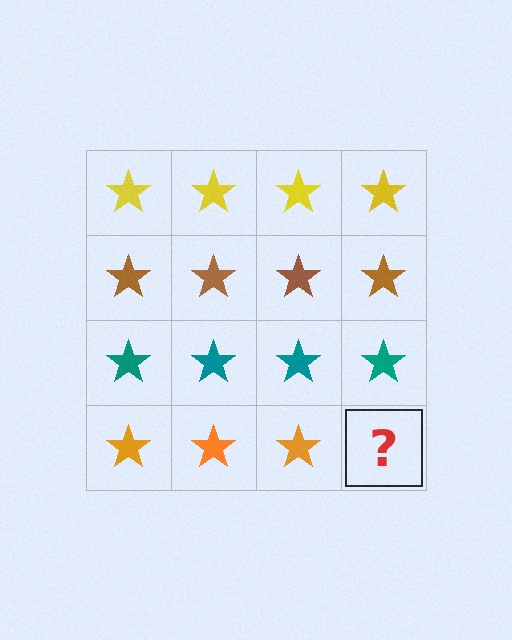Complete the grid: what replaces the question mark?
The question mark should be replaced with an orange star.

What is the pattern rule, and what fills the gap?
The rule is that each row has a consistent color. The gap should be filled with an orange star.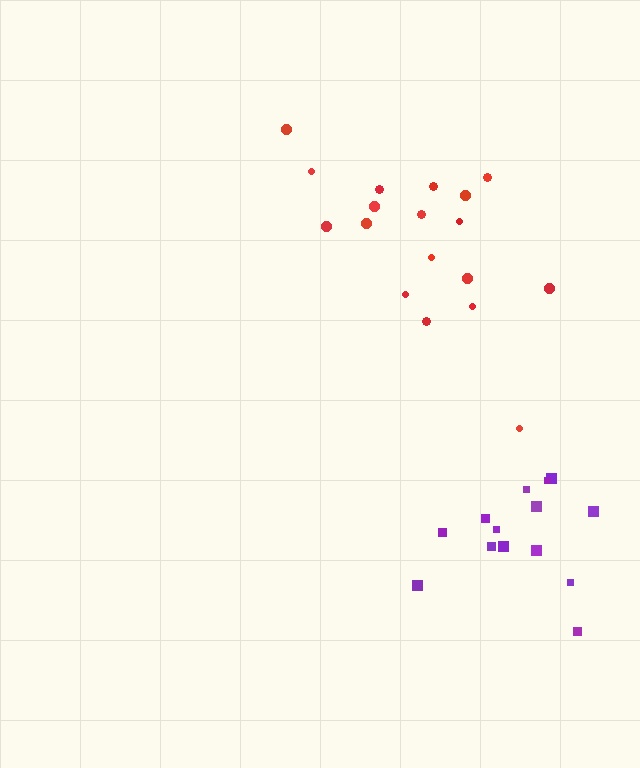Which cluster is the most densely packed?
Purple.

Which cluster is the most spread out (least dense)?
Red.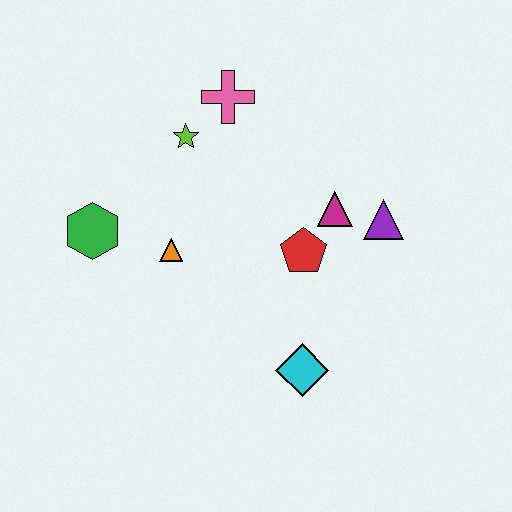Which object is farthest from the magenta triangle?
The green hexagon is farthest from the magenta triangle.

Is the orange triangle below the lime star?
Yes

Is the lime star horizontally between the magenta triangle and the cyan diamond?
No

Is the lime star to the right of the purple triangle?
No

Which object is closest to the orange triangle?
The green hexagon is closest to the orange triangle.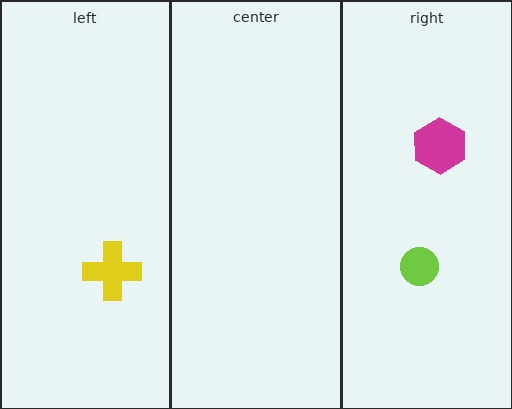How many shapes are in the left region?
1.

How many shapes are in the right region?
2.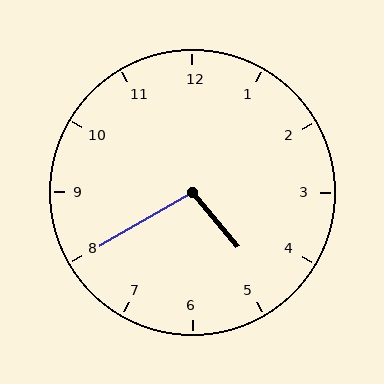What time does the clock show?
4:40.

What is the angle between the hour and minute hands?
Approximately 100 degrees.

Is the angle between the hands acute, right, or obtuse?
It is obtuse.